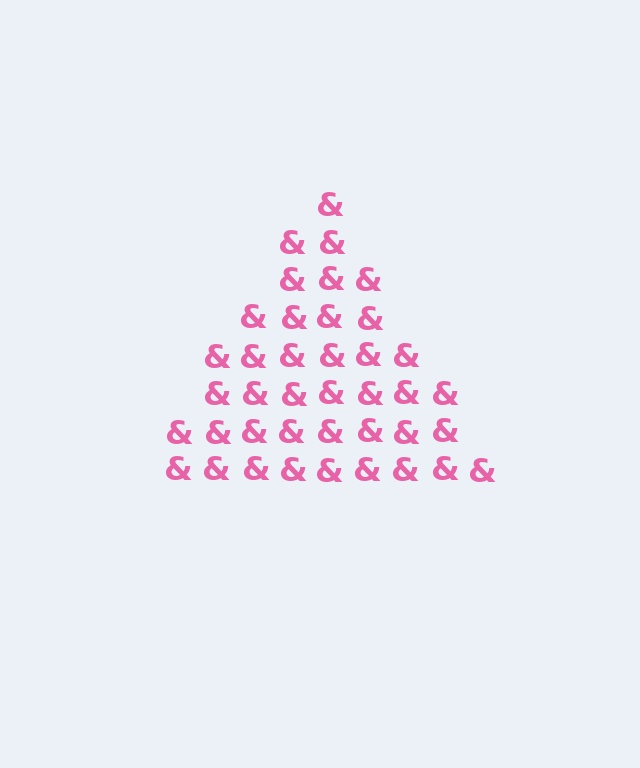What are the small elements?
The small elements are ampersands.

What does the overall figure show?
The overall figure shows a triangle.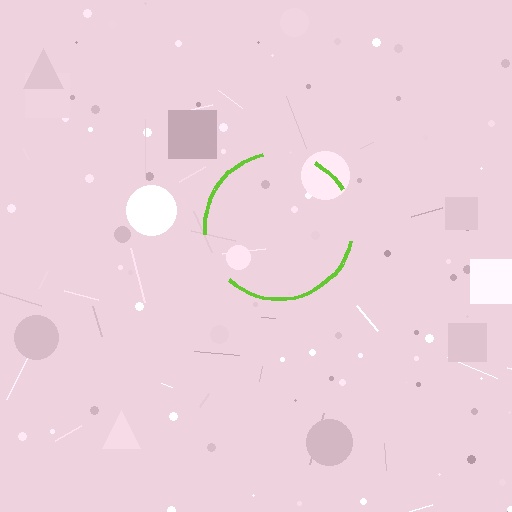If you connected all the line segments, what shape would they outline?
They would outline a circle.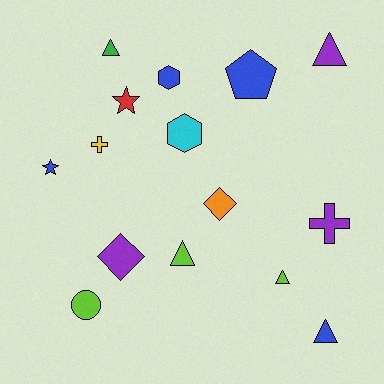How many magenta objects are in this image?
There are no magenta objects.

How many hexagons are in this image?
There are 2 hexagons.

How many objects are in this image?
There are 15 objects.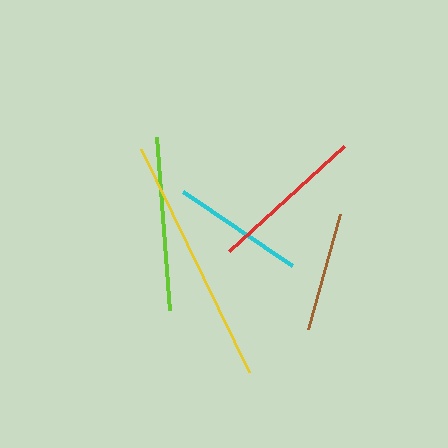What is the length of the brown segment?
The brown segment is approximately 120 pixels long.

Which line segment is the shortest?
The brown line is the shortest at approximately 120 pixels.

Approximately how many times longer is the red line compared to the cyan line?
The red line is approximately 1.2 times the length of the cyan line.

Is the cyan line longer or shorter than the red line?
The red line is longer than the cyan line.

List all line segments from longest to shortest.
From longest to shortest: yellow, lime, red, cyan, brown.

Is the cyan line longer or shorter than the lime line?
The lime line is longer than the cyan line.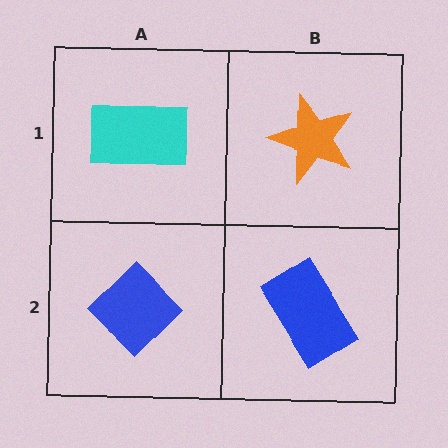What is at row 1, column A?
A cyan rectangle.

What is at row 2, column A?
A blue diamond.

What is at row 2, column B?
A blue rectangle.